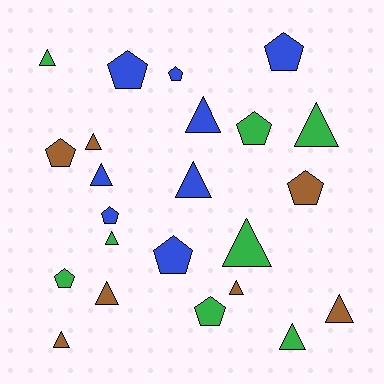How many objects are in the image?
There are 23 objects.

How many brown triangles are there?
There are 5 brown triangles.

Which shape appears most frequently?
Triangle, with 13 objects.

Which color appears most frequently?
Blue, with 8 objects.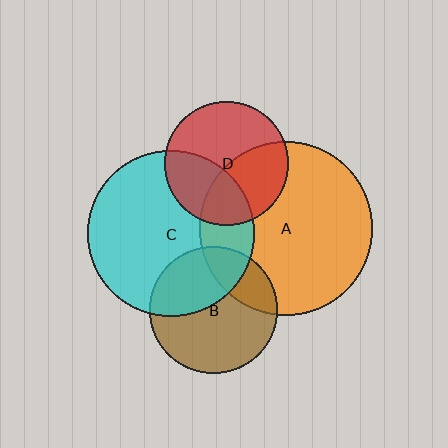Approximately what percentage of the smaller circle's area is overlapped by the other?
Approximately 25%.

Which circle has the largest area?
Circle A (orange).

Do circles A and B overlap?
Yes.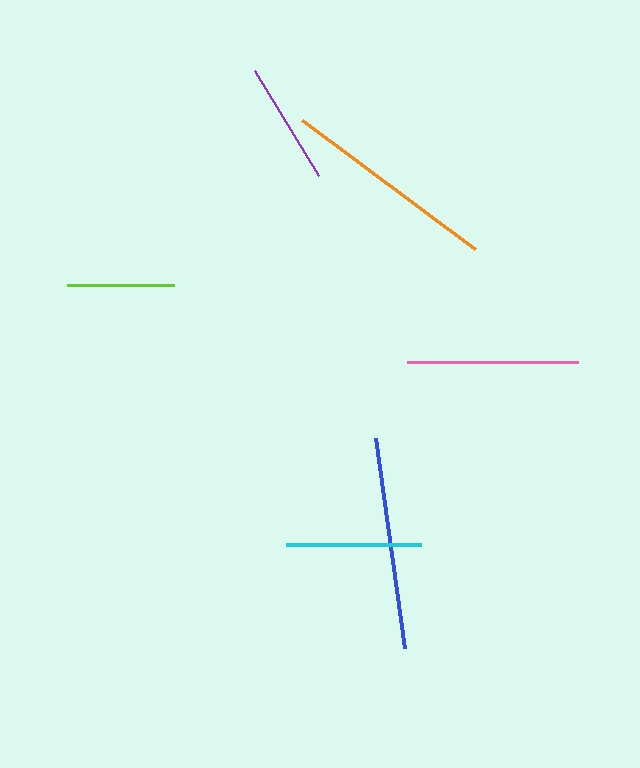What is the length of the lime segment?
The lime segment is approximately 108 pixels long.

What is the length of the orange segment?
The orange segment is approximately 215 pixels long.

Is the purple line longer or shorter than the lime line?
The purple line is longer than the lime line.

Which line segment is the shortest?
The lime line is the shortest at approximately 108 pixels.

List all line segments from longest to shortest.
From longest to shortest: orange, blue, pink, cyan, purple, lime.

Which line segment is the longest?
The orange line is the longest at approximately 215 pixels.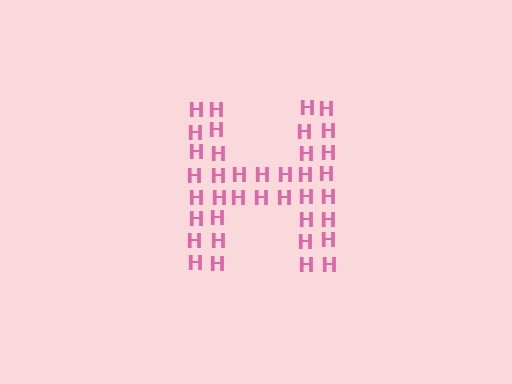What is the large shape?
The large shape is the letter H.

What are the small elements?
The small elements are letter H's.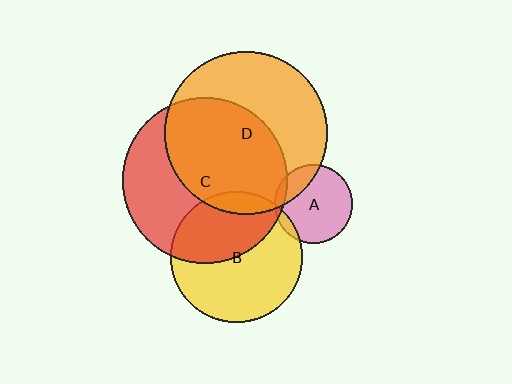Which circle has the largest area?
Circle C (red).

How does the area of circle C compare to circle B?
Approximately 1.6 times.